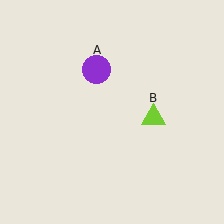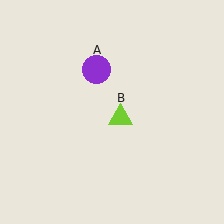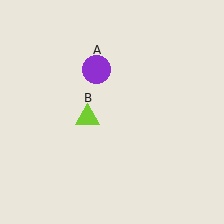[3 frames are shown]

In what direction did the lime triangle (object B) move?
The lime triangle (object B) moved left.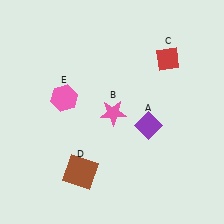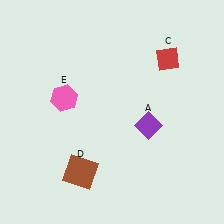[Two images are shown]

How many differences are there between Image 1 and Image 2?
There is 1 difference between the two images.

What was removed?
The pink star (B) was removed in Image 2.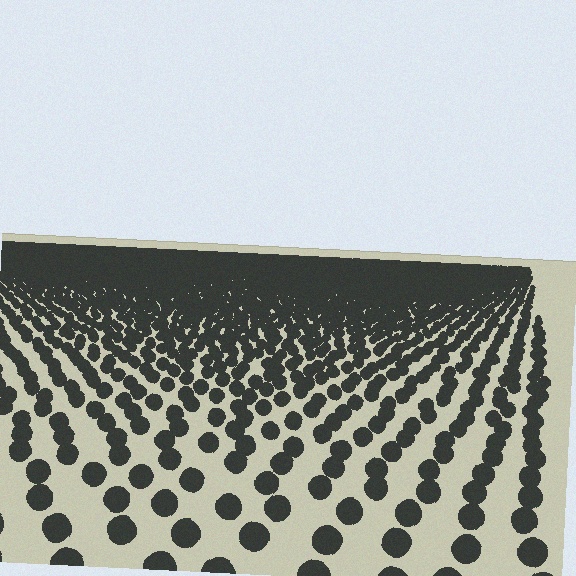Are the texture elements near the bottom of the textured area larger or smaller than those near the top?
Larger. Near the bottom, elements are closer to the viewer and appear at a bigger on-screen size.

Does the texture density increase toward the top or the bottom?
Density increases toward the top.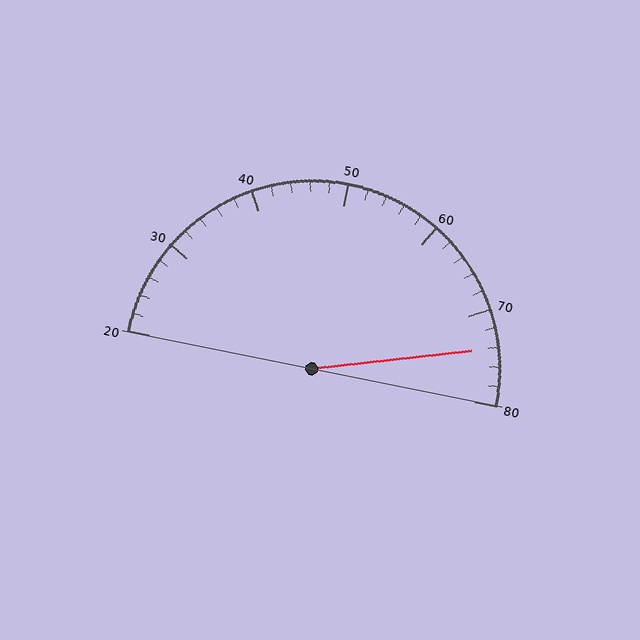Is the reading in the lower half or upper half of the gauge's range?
The reading is in the upper half of the range (20 to 80).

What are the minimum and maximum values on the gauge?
The gauge ranges from 20 to 80.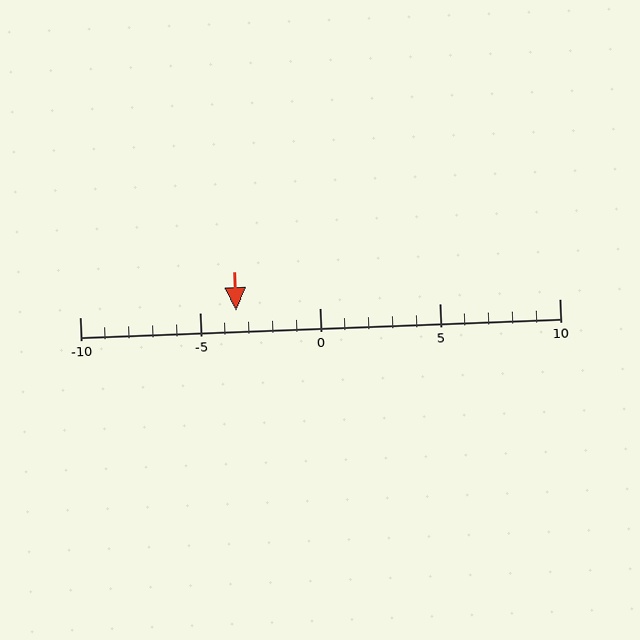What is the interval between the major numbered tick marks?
The major tick marks are spaced 5 units apart.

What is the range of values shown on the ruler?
The ruler shows values from -10 to 10.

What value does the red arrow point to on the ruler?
The red arrow points to approximately -4.